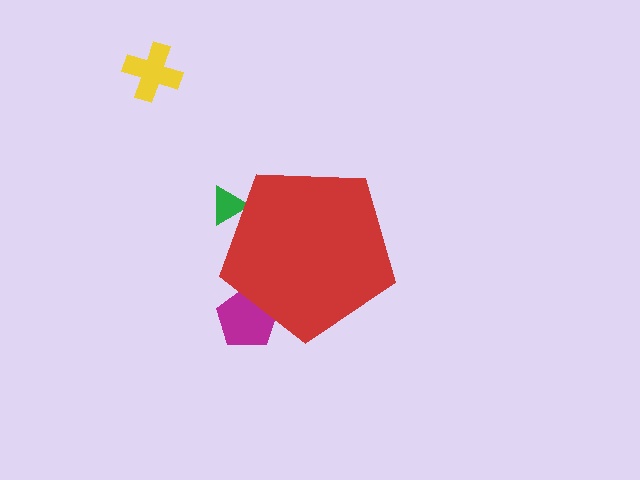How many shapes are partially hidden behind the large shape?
2 shapes are partially hidden.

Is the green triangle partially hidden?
Yes, the green triangle is partially hidden behind the red pentagon.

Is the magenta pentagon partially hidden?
Yes, the magenta pentagon is partially hidden behind the red pentagon.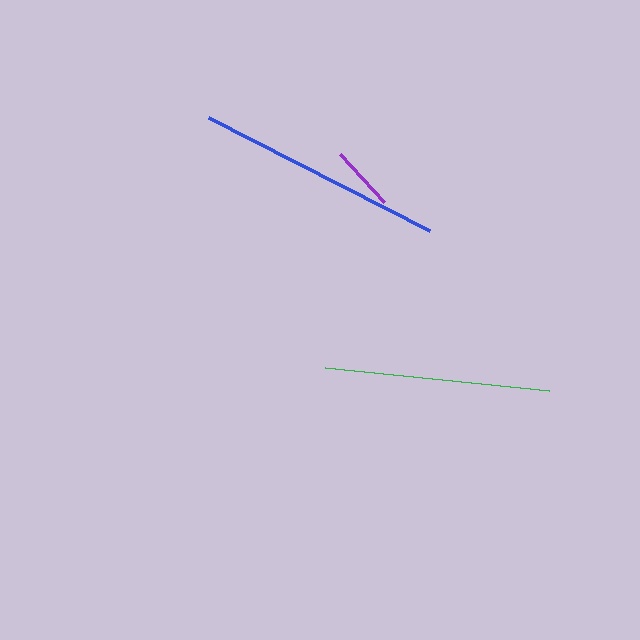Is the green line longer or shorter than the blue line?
The blue line is longer than the green line.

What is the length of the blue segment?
The blue segment is approximately 248 pixels long.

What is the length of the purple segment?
The purple segment is approximately 65 pixels long.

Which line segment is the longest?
The blue line is the longest at approximately 248 pixels.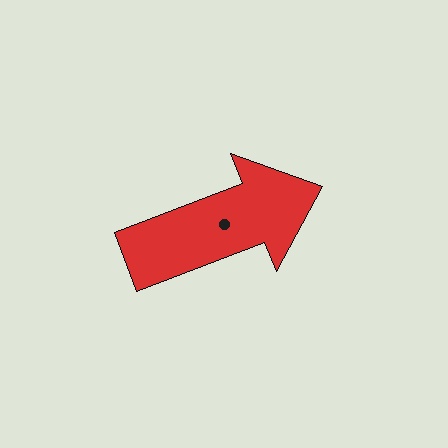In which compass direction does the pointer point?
East.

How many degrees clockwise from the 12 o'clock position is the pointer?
Approximately 69 degrees.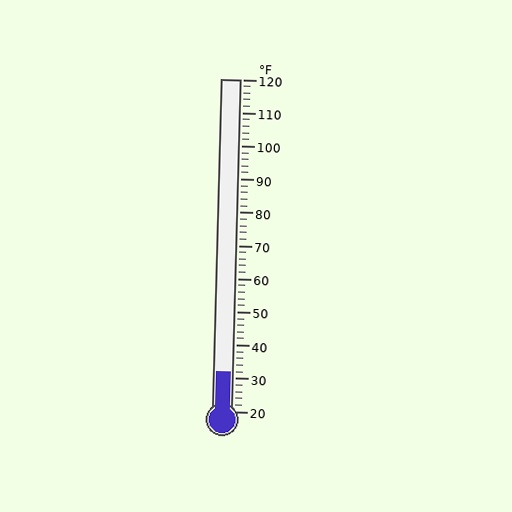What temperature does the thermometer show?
The thermometer shows approximately 32°F.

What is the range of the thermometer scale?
The thermometer scale ranges from 20°F to 120°F.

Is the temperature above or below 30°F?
The temperature is above 30°F.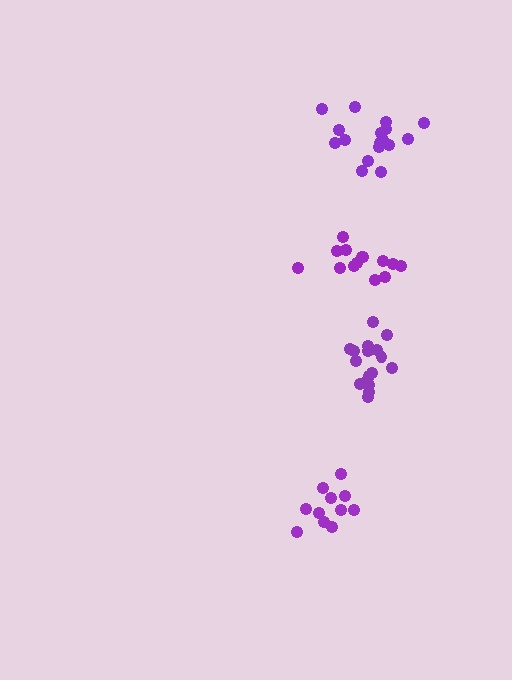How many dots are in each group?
Group 1: 11 dots, Group 2: 14 dots, Group 3: 17 dots, Group 4: 17 dots (59 total).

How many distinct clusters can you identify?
There are 4 distinct clusters.